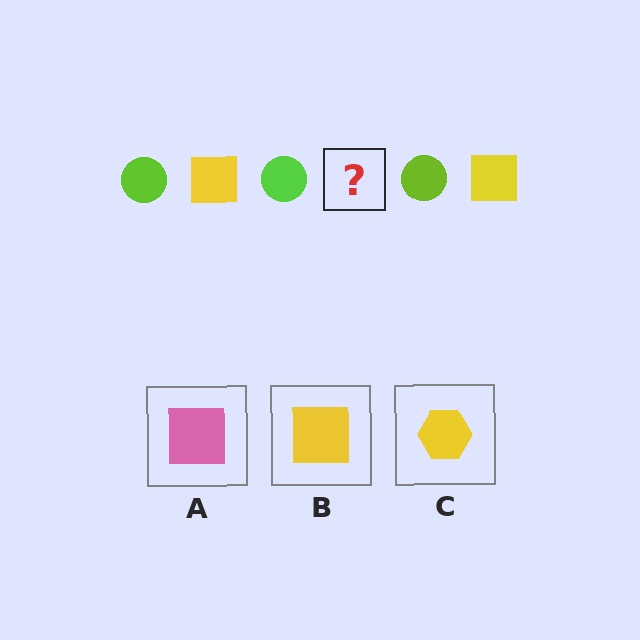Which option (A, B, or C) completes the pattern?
B.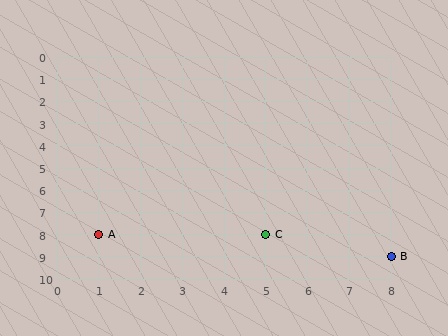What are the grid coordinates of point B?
Point B is at grid coordinates (8, 9).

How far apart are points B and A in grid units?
Points B and A are 7 columns and 1 row apart (about 7.1 grid units diagonally).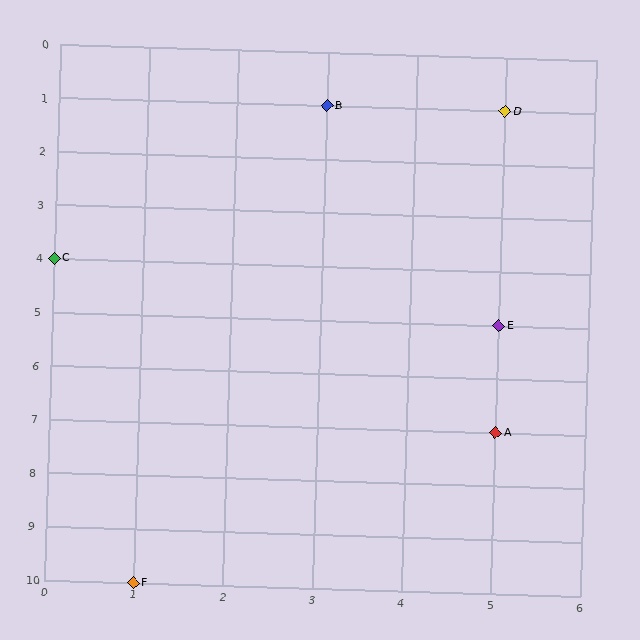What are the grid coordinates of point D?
Point D is at grid coordinates (5, 1).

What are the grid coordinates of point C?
Point C is at grid coordinates (0, 4).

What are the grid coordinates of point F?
Point F is at grid coordinates (1, 10).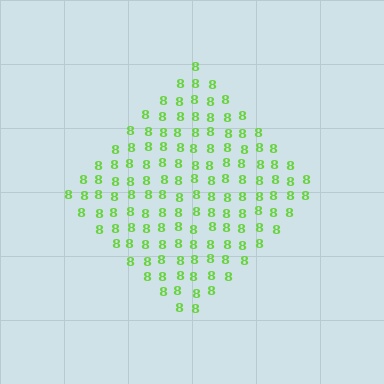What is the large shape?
The large shape is a diamond.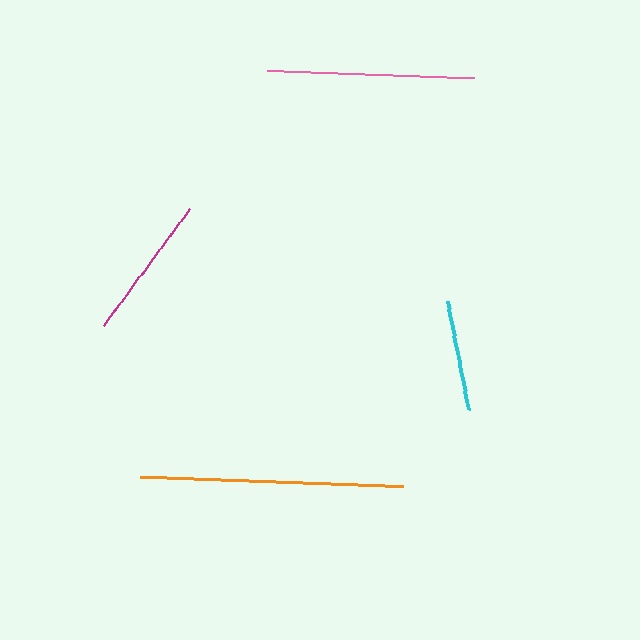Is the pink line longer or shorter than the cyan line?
The pink line is longer than the cyan line.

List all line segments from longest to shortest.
From longest to shortest: orange, pink, magenta, cyan.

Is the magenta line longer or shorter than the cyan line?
The magenta line is longer than the cyan line.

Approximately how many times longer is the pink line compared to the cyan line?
The pink line is approximately 1.9 times the length of the cyan line.